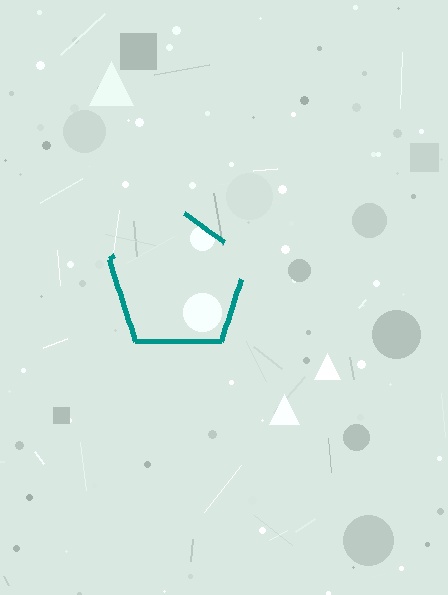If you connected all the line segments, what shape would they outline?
They would outline a pentagon.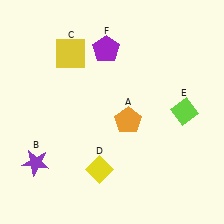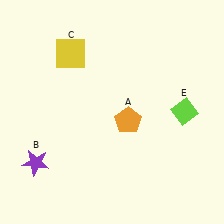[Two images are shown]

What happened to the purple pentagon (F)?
The purple pentagon (F) was removed in Image 2. It was in the top-left area of Image 1.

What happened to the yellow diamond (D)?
The yellow diamond (D) was removed in Image 2. It was in the bottom-left area of Image 1.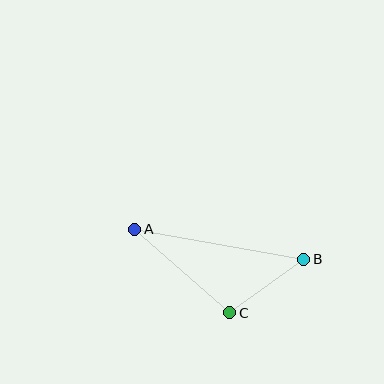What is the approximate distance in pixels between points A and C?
The distance between A and C is approximately 127 pixels.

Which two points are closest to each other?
Points B and C are closest to each other.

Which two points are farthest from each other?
Points A and B are farthest from each other.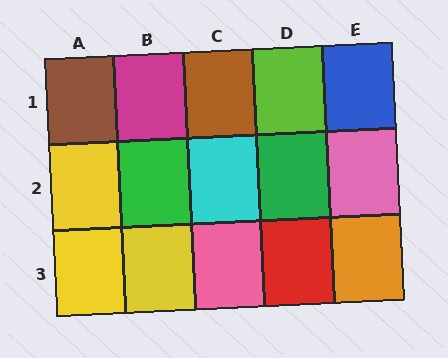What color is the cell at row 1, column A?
Brown.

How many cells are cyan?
1 cell is cyan.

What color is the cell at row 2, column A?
Yellow.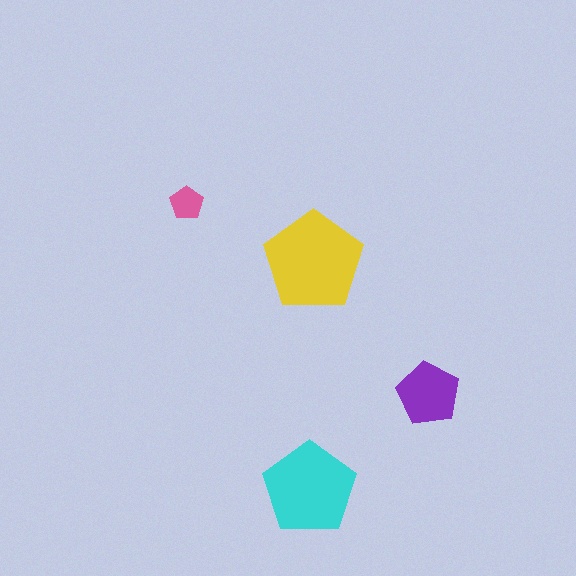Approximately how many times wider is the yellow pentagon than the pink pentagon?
About 3 times wider.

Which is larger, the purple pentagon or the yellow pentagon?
The yellow one.